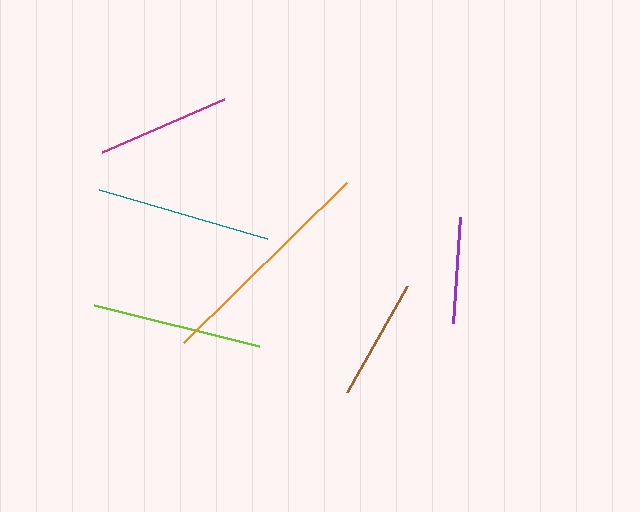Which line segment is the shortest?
The purple line is the shortest at approximately 107 pixels.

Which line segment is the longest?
The orange line is the longest at approximately 228 pixels.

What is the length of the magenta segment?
The magenta segment is approximately 133 pixels long.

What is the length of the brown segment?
The brown segment is approximately 121 pixels long.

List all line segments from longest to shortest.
From longest to shortest: orange, teal, lime, magenta, brown, purple.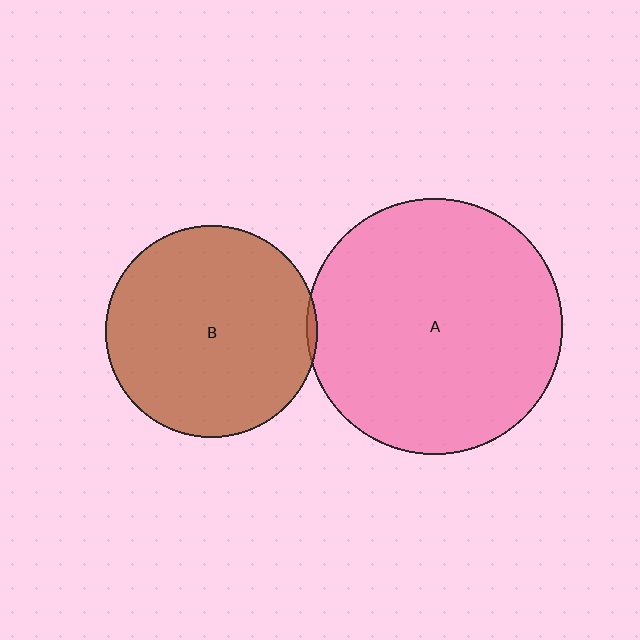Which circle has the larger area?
Circle A (pink).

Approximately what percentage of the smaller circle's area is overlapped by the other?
Approximately 5%.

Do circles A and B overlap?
Yes.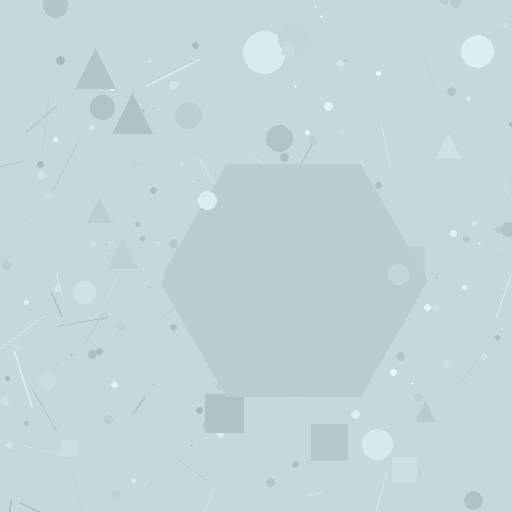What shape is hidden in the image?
A hexagon is hidden in the image.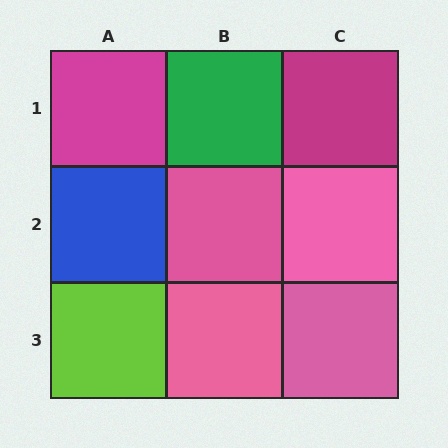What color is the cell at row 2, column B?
Pink.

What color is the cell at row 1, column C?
Magenta.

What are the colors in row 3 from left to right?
Lime, pink, pink.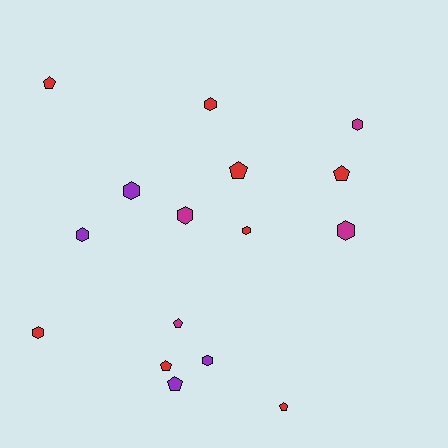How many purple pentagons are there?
There is 1 purple pentagon.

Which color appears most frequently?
Red, with 8 objects.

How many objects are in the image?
There are 16 objects.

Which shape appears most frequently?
Hexagon, with 9 objects.